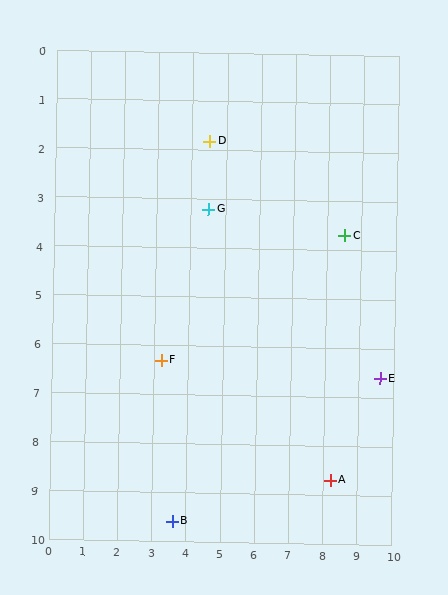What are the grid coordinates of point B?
Point B is at approximately (3.6, 9.6).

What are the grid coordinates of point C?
Point C is at approximately (8.5, 3.7).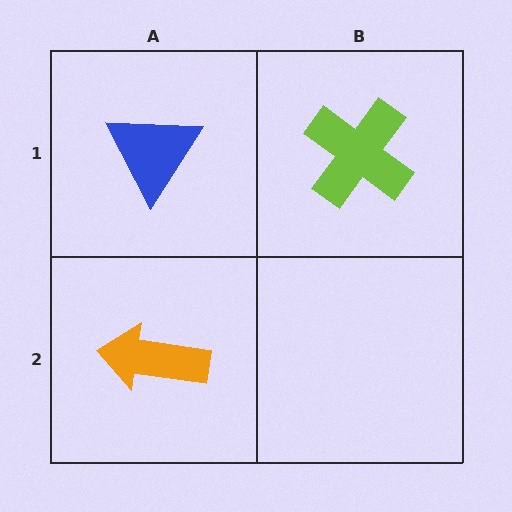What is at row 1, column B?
A lime cross.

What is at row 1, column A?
A blue triangle.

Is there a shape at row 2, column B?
No, that cell is empty.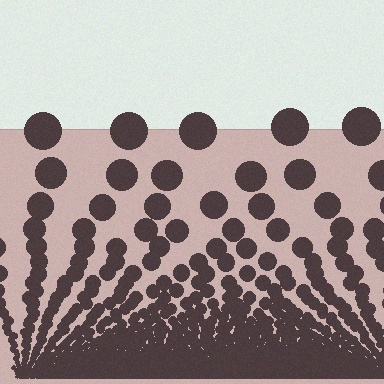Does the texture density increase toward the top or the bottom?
Density increases toward the bottom.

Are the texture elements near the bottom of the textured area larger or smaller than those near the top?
Smaller. The gradient is inverted — elements near the bottom are smaller and denser.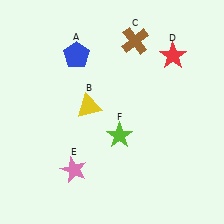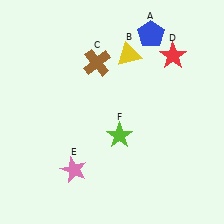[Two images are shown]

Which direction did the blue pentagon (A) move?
The blue pentagon (A) moved right.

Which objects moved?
The objects that moved are: the blue pentagon (A), the yellow triangle (B), the brown cross (C).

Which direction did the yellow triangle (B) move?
The yellow triangle (B) moved up.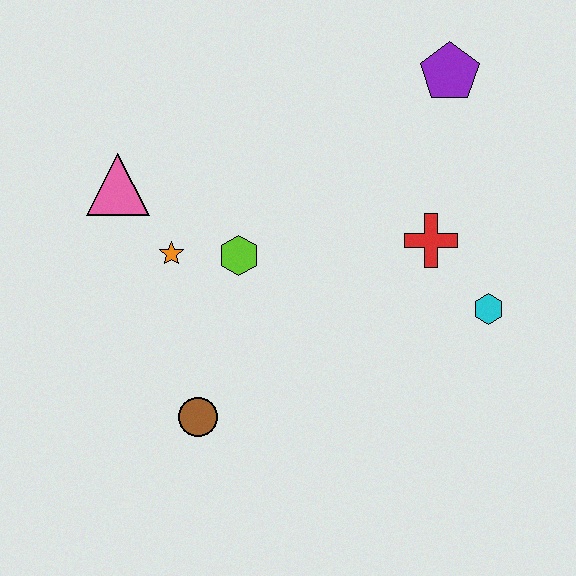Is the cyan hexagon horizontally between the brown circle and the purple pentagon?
No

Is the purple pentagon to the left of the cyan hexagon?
Yes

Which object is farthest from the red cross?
The pink triangle is farthest from the red cross.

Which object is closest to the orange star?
The lime hexagon is closest to the orange star.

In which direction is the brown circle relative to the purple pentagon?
The brown circle is below the purple pentagon.